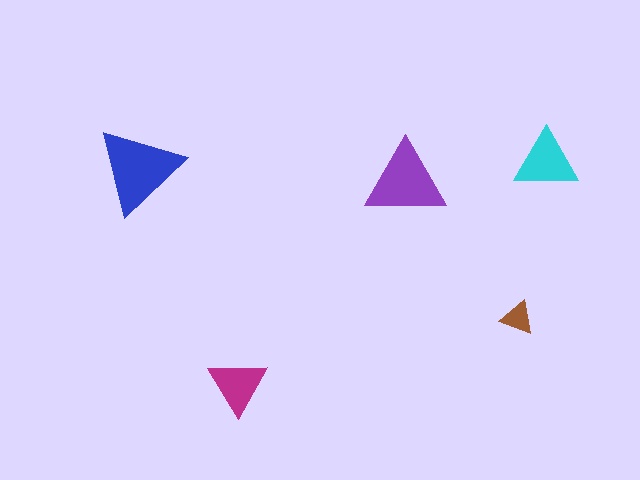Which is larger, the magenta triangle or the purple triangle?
The purple one.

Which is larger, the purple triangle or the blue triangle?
The blue one.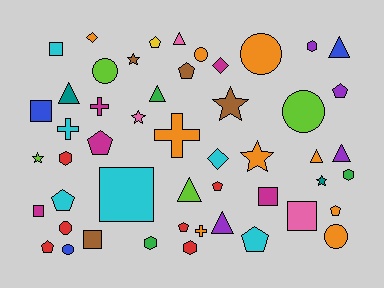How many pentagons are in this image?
There are 10 pentagons.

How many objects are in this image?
There are 50 objects.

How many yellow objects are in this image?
There is 1 yellow object.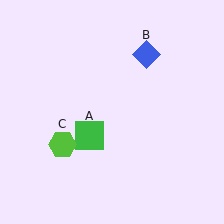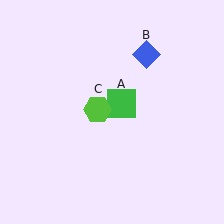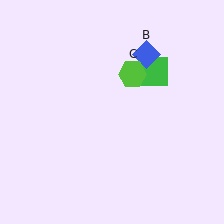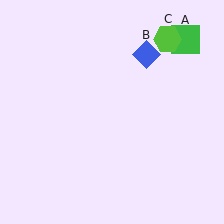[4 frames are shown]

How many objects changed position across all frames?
2 objects changed position: green square (object A), lime hexagon (object C).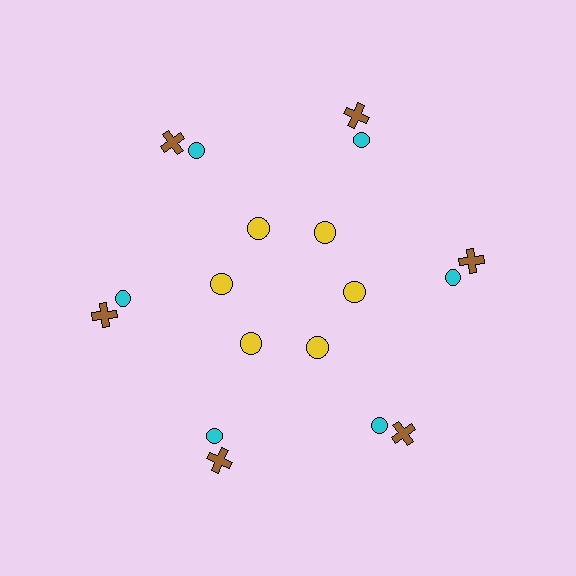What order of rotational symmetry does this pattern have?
This pattern has 6-fold rotational symmetry.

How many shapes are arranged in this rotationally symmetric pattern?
There are 18 shapes, arranged in 6 groups of 3.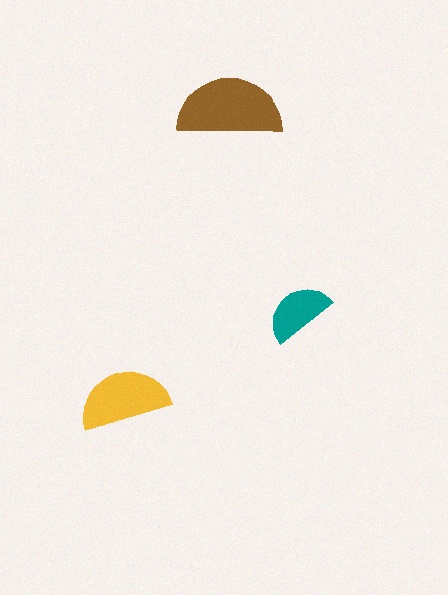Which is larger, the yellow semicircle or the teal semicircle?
The yellow one.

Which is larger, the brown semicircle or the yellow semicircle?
The brown one.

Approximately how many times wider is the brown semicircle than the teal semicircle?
About 1.5 times wider.